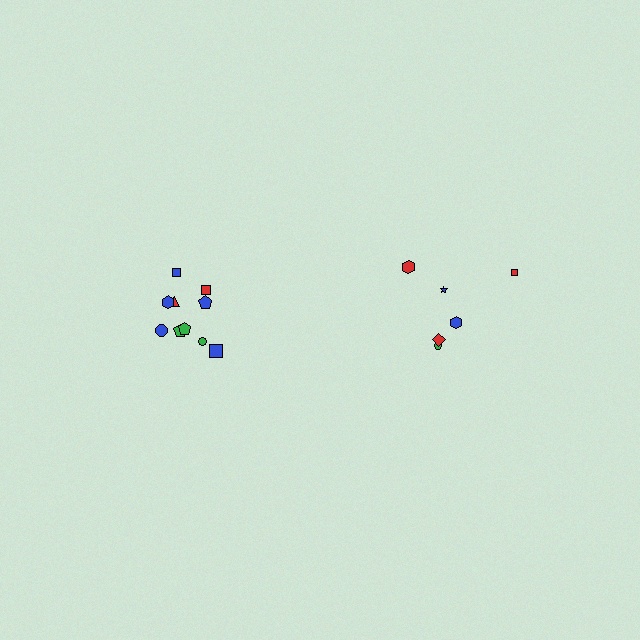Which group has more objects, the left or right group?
The left group.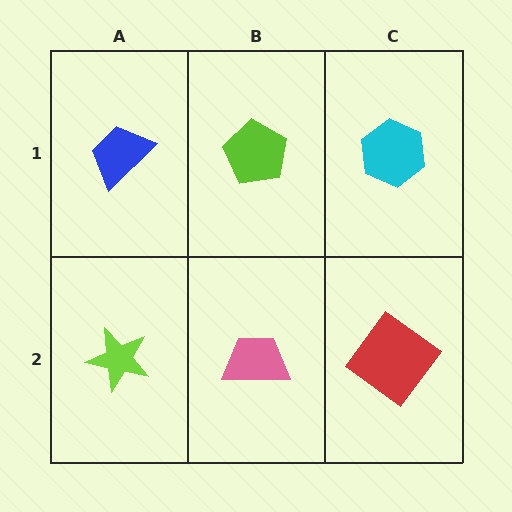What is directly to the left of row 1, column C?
A lime pentagon.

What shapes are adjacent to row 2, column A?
A blue trapezoid (row 1, column A), a pink trapezoid (row 2, column B).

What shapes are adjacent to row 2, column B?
A lime pentagon (row 1, column B), a lime star (row 2, column A), a red diamond (row 2, column C).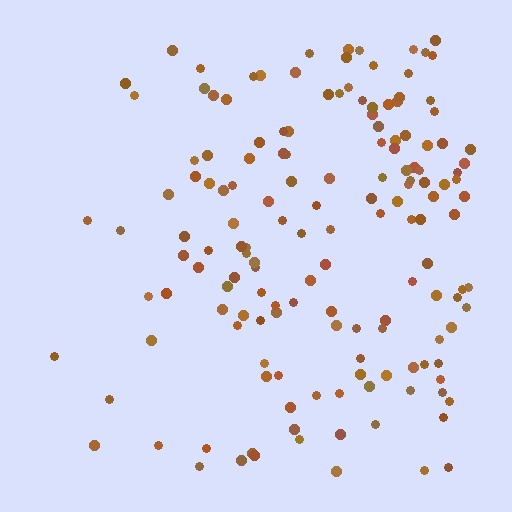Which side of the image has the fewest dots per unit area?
The left.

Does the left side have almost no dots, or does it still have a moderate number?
Still a moderate number, just noticeably fewer than the right.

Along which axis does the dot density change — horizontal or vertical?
Horizontal.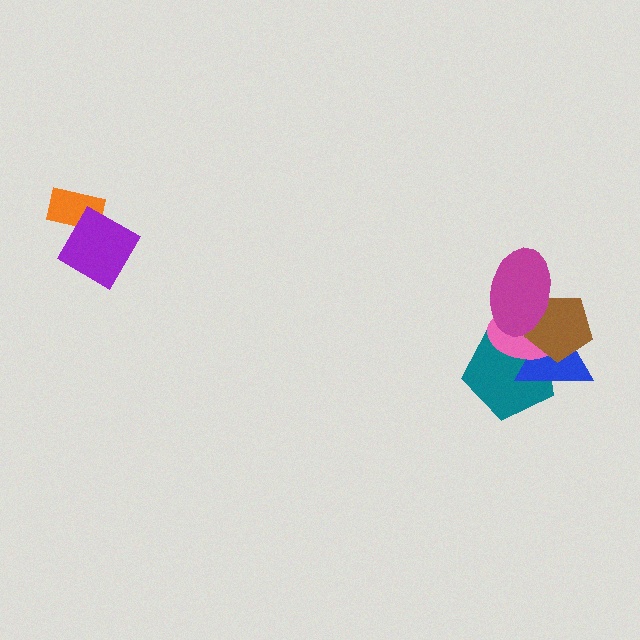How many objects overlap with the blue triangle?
4 objects overlap with the blue triangle.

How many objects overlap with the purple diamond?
1 object overlaps with the purple diamond.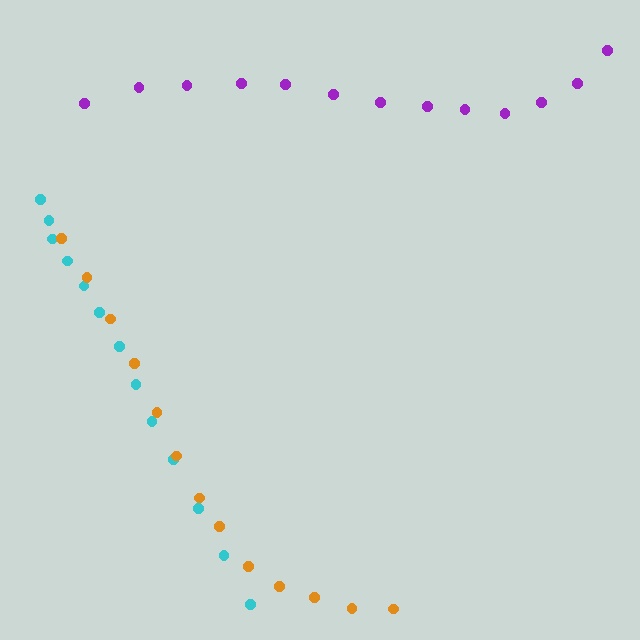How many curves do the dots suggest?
There are 3 distinct paths.